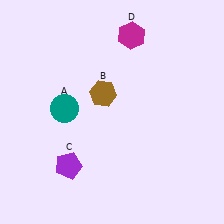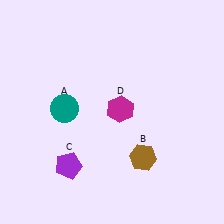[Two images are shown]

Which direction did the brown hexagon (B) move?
The brown hexagon (B) moved down.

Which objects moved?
The objects that moved are: the brown hexagon (B), the magenta hexagon (D).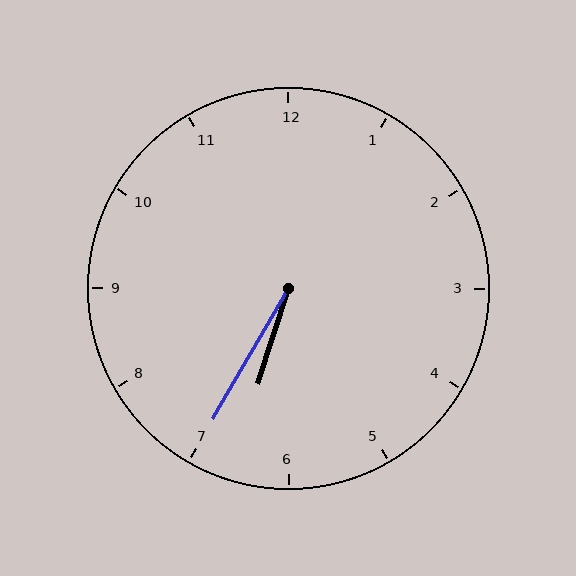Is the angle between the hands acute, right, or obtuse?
It is acute.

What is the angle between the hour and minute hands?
Approximately 12 degrees.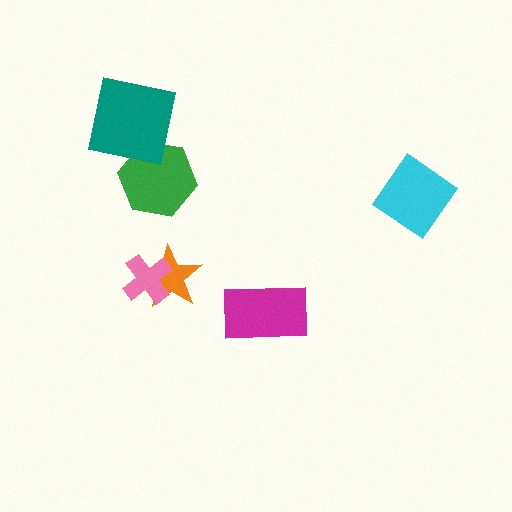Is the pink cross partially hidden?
No, no other shape covers it.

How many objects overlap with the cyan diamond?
0 objects overlap with the cyan diamond.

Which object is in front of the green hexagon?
The teal square is in front of the green hexagon.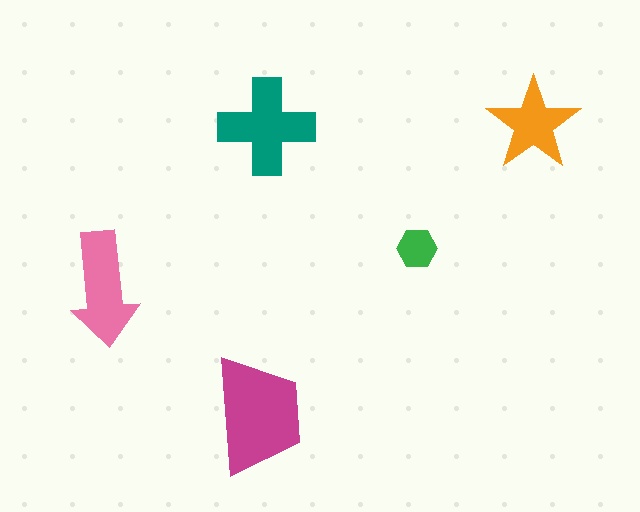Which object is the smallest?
The green hexagon.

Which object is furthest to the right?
The orange star is rightmost.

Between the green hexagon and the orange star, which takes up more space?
The orange star.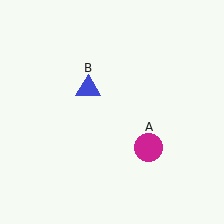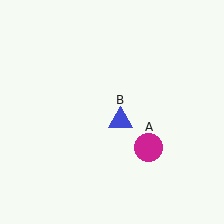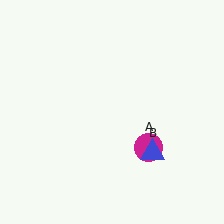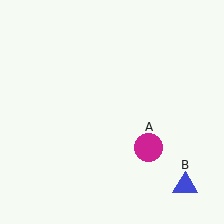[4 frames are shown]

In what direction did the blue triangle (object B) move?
The blue triangle (object B) moved down and to the right.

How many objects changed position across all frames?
1 object changed position: blue triangle (object B).